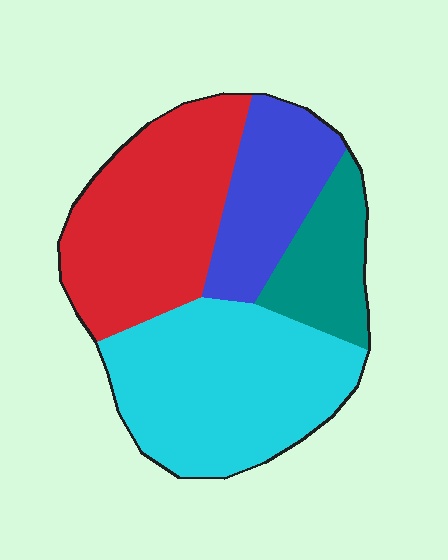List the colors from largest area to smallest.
From largest to smallest: cyan, red, blue, teal.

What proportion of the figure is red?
Red takes up about one third (1/3) of the figure.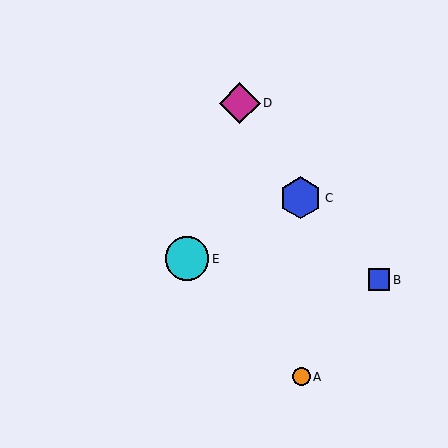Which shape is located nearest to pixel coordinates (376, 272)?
The blue square (labeled B) at (379, 280) is nearest to that location.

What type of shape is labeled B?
Shape B is a blue square.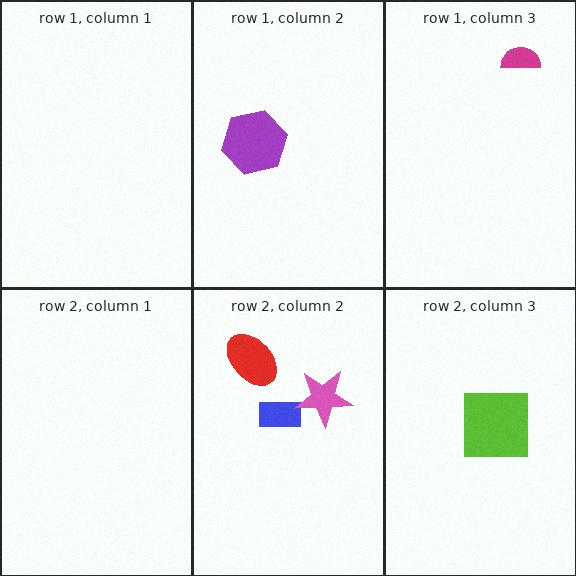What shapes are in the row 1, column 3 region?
The magenta semicircle.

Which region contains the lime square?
The row 2, column 3 region.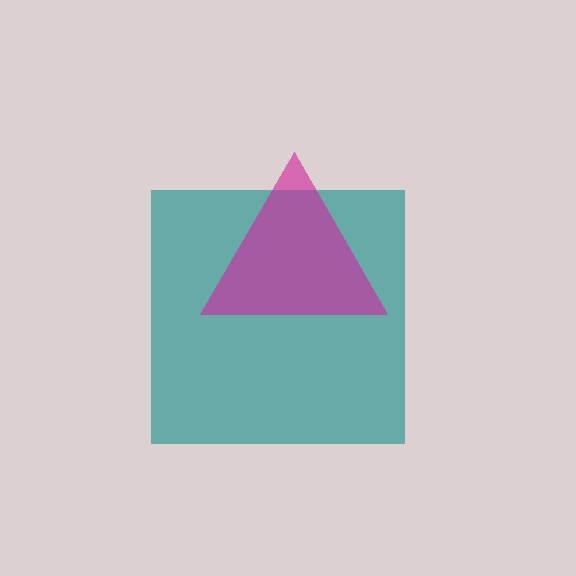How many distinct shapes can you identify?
There are 2 distinct shapes: a teal square, a magenta triangle.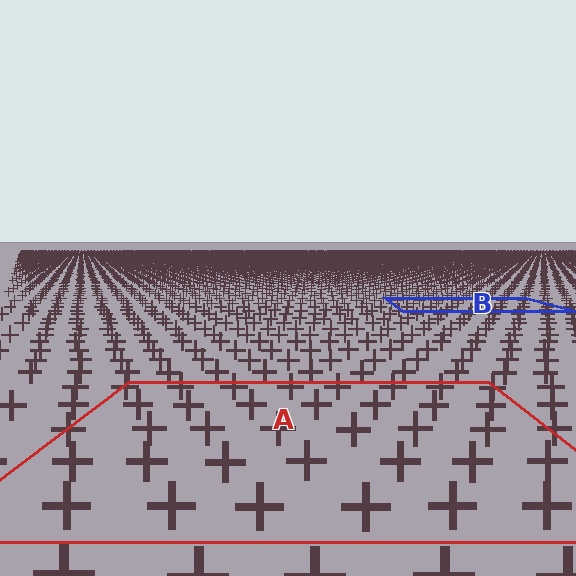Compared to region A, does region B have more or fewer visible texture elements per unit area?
Region B has more texture elements per unit area — they are packed more densely because it is farther away.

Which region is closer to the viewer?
Region A is closer. The texture elements there are larger and more spread out.